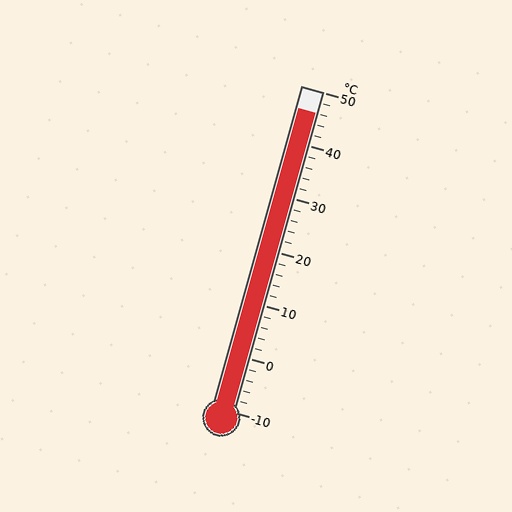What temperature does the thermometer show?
The thermometer shows approximately 46°C.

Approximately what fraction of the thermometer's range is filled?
The thermometer is filled to approximately 95% of its range.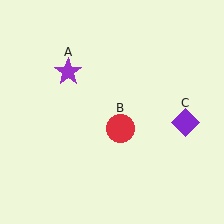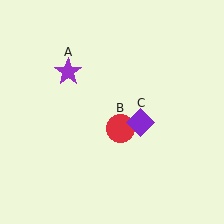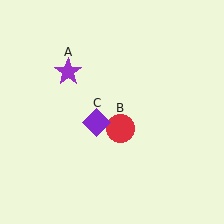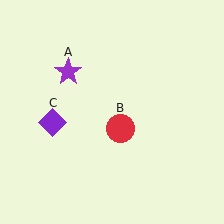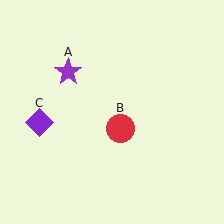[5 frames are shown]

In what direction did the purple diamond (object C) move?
The purple diamond (object C) moved left.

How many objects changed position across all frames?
1 object changed position: purple diamond (object C).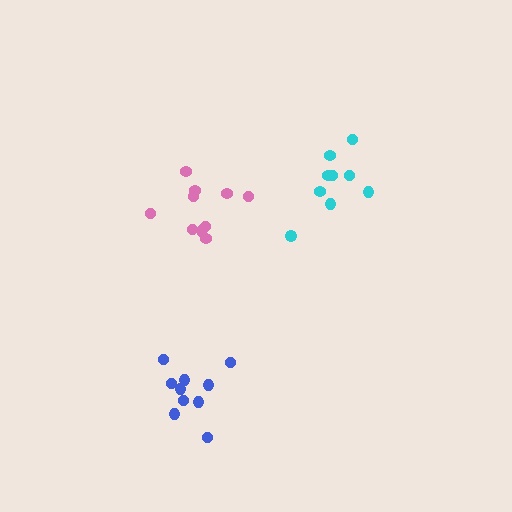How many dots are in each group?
Group 1: 10 dots, Group 2: 9 dots, Group 3: 10 dots (29 total).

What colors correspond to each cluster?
The clusters are colored: pink, cyan, blue.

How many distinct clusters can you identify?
There are 3 distinct clusters.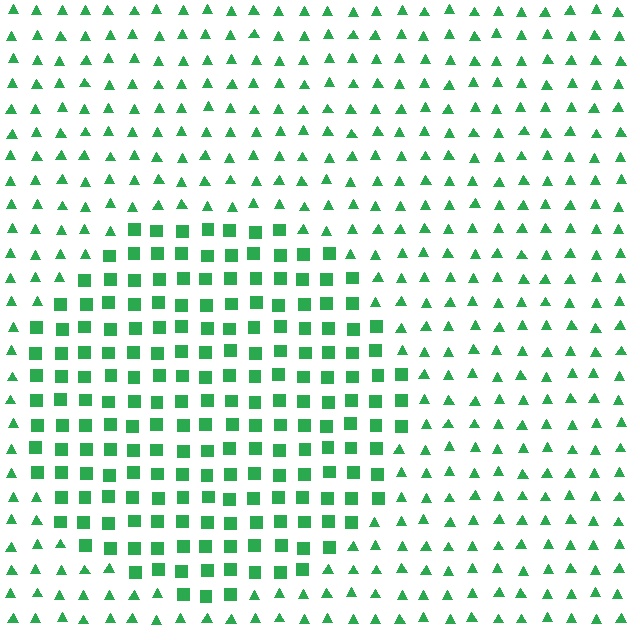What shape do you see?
I see a circle.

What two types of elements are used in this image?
The image uses squares inside the circle region and triangles outside it.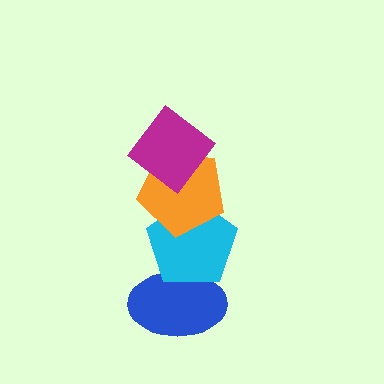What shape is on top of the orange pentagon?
The magenta diamond is on top of the orange pentagon.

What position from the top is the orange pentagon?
The orange pentagon is 2nd from the top.